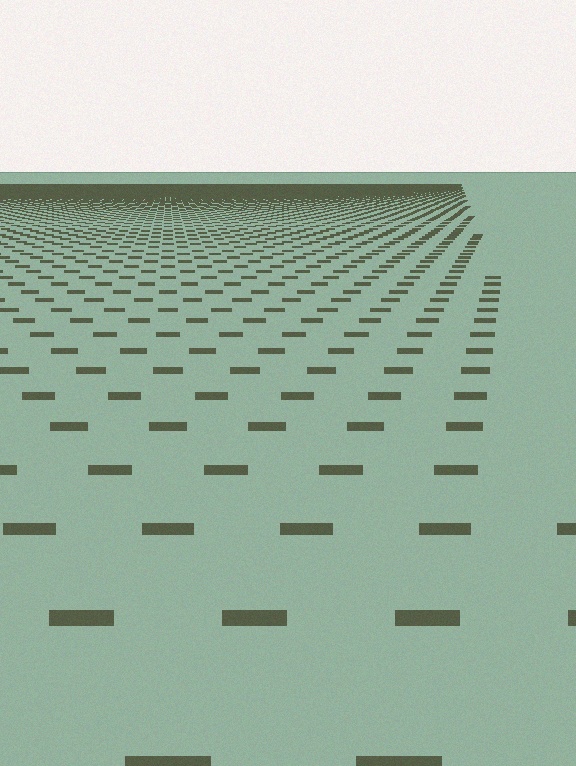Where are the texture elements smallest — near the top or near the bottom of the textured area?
Near the top.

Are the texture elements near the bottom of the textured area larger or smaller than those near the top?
Larger. Near the bottom, elements are closer to the viewer and appear at a bigger on-screen size.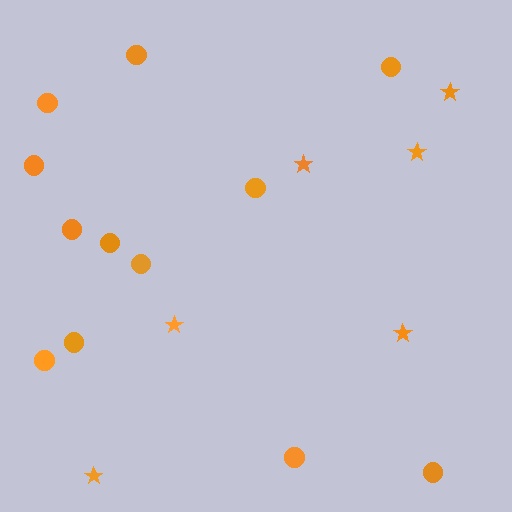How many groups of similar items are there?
There are 2 groups: one group of stars (6) and one group of circles (12).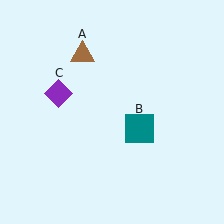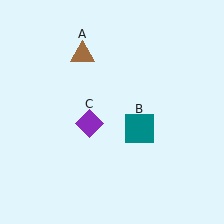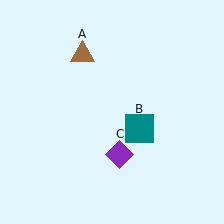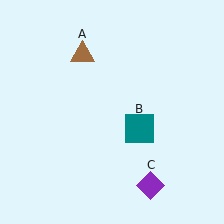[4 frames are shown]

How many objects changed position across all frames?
1 object changed position: purple diamond (object C).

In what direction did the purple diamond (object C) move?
The purple diamond (object C) moved down and to the right.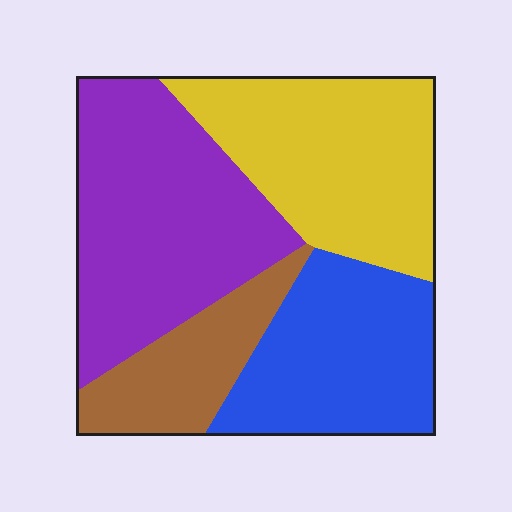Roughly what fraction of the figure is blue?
Blue takes up about one quarter (1/4) of the figure.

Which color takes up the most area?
Purple, at roughly 35%.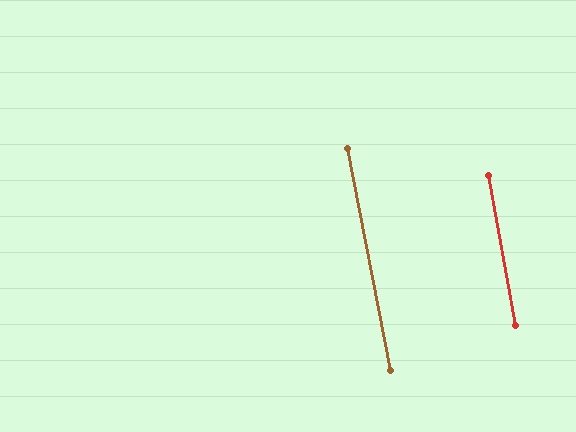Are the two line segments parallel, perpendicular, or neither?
Parallel — their directions differ by only 0.5°.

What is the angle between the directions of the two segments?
Approximately 0 degrees.